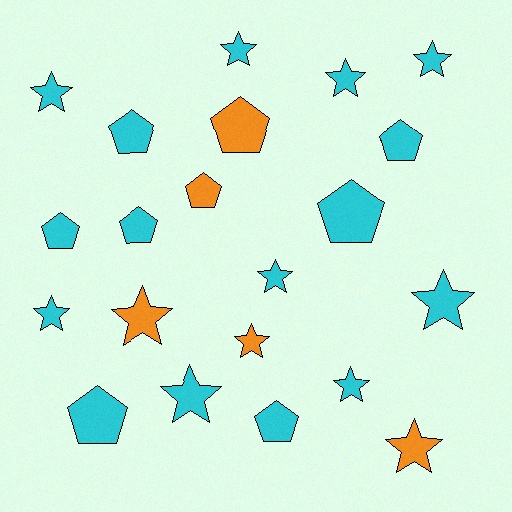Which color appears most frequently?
Cyan, with 16 objects.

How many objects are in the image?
There are 21 objects.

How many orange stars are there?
There are 3 orange stars.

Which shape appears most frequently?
Star, with 12 objects.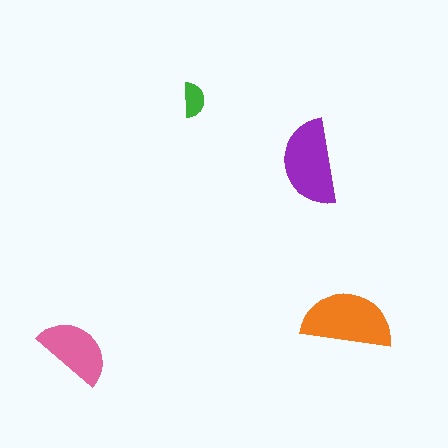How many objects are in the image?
There are 4 objects in the image.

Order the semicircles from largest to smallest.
the orange one, the purple one, the pink one, the green one.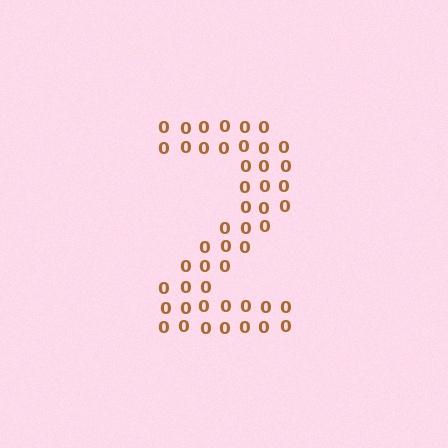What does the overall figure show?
The overall figure shows the digit 2.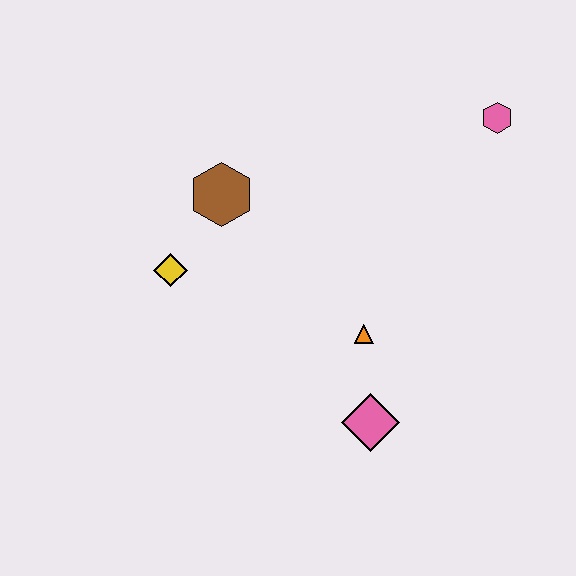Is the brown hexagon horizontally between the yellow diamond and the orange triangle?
Yes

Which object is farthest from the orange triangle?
The pink hexagon is farthest from the orange triangle.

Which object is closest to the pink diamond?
The orange triangle is closest to the pink diamond.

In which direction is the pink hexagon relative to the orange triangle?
The pink hexagon is above the orange triangle.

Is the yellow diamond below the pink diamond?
No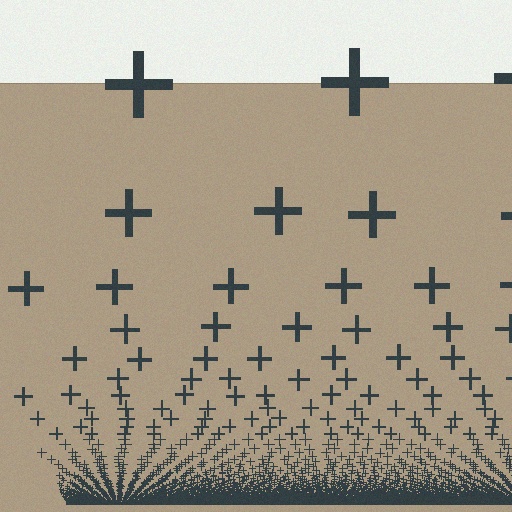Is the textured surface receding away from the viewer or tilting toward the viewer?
The surface appears to tilt toward the viewer. Texture elements get larger and sparser toward the top.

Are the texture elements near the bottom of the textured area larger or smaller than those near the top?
Smaller. The gradient is inverted — elements near the bottom are smaller and denser.